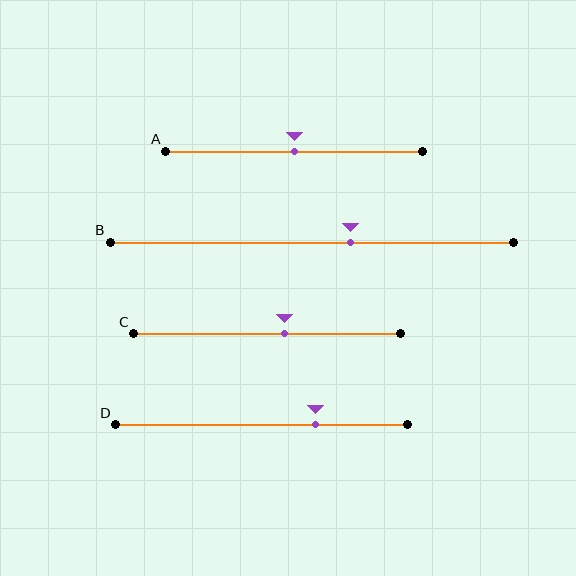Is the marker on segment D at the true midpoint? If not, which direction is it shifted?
No, the marker on segment D is shifted to the right by about 18% of the segment length.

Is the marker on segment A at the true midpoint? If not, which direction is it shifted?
Yes, the marker on segment A is at the true midpoint.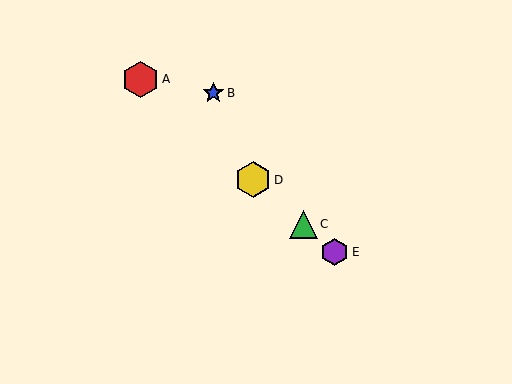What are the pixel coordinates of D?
Object D is at (253, 180).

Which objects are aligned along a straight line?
Objects A, C, D, E are aligned along a straight line.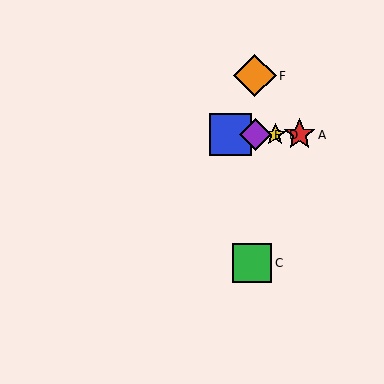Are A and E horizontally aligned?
Yes, both are at y≈135.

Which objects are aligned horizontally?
Objects A, B, D, E are aligned horizontally.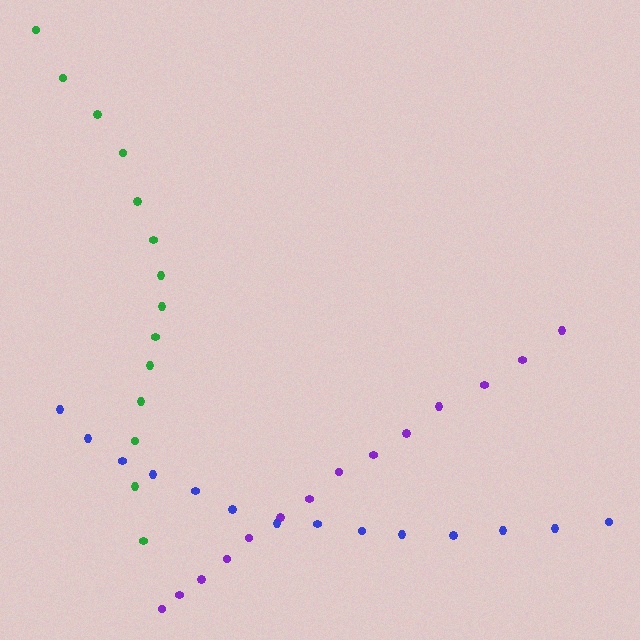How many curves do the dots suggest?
There are 3 distinct paths.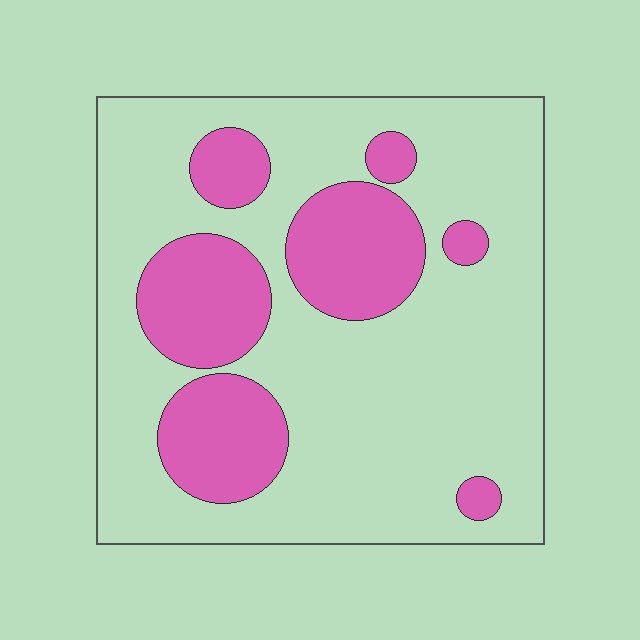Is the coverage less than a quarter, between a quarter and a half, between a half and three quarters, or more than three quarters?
Between a quarter and a half.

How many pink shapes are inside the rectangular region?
7.